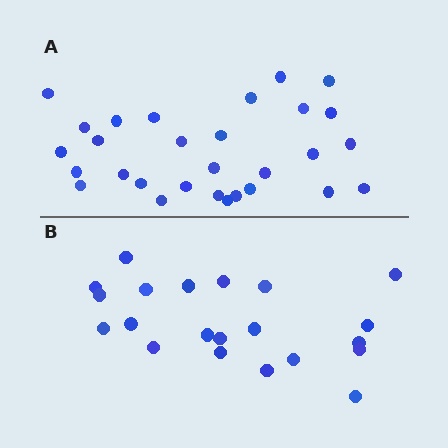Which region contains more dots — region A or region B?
Region A (the top region) has more dots.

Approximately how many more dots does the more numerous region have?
Region A has roughly 8 or so more dots than region B.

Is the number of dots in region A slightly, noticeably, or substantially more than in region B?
Region A has noticeably more, but not dramatically so. The ratio is roughly 1.4 to 1.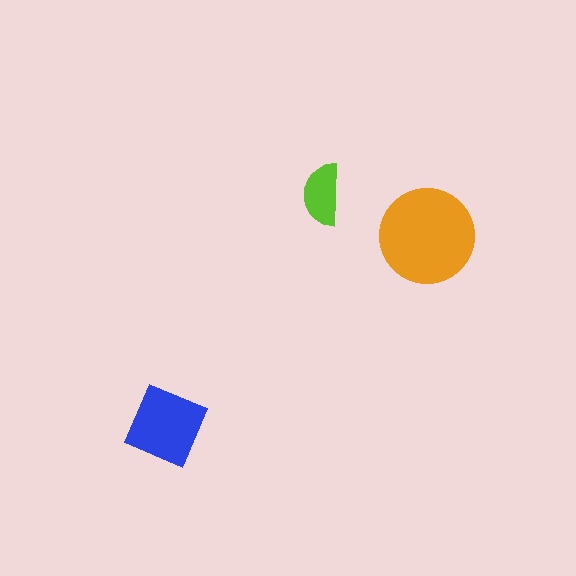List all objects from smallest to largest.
The lime semicircle, the blue diamond, the orange circle.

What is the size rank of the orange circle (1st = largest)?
1st.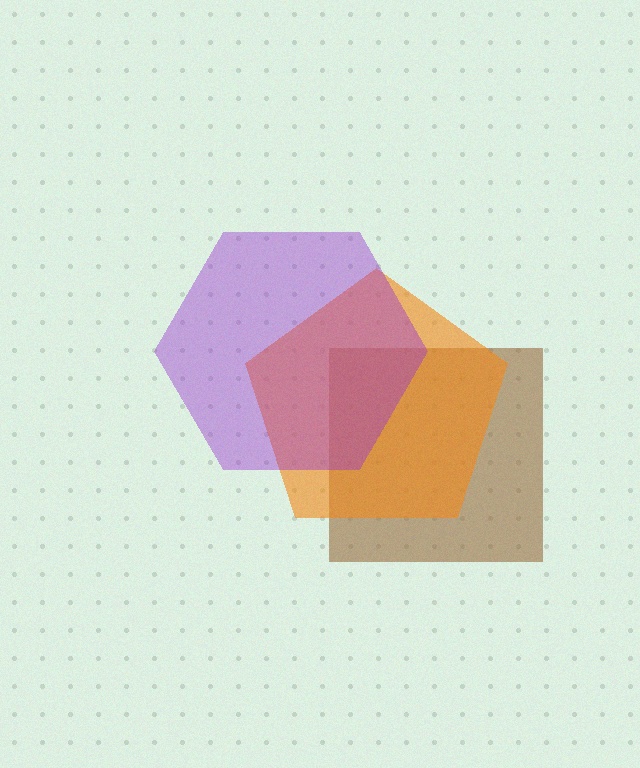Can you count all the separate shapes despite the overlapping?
Yes, there are 3 separate shapes.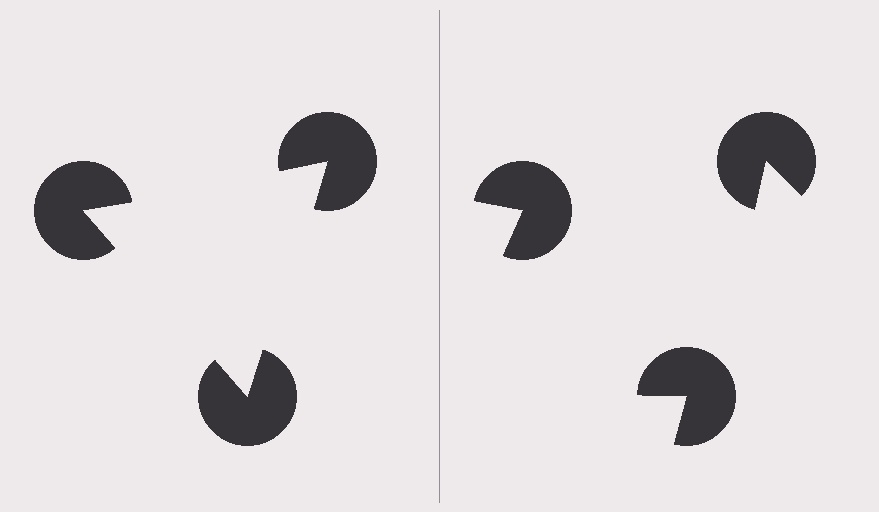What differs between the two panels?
The pac-man discs are positioned identically on both sides; only the wedge orientations differ. On the left they align to a triangle; on the right they are misaligned.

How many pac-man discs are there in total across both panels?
6 — 3 on each side.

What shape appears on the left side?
An illusory triangle.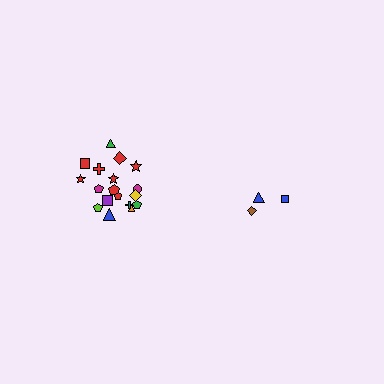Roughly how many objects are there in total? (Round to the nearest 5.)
Roughly 20 objects in total.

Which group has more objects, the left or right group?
The left group.